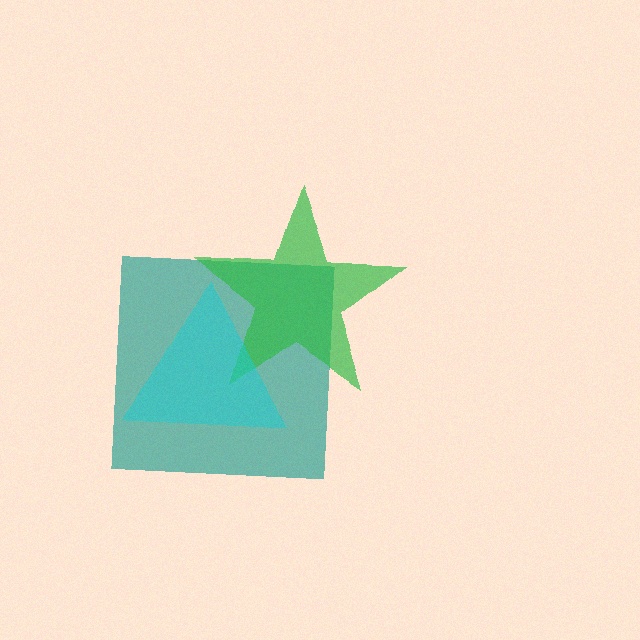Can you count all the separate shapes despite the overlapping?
Yes, there are 3 separate shapes.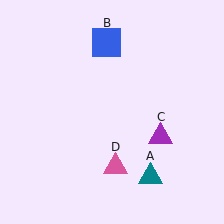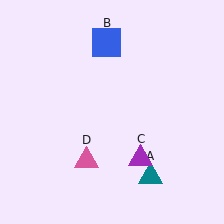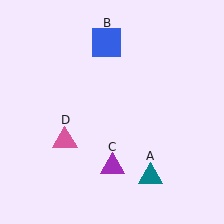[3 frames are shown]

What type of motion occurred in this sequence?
The purple triangle (object C), pink triangle (object D) rotated clockwise around the center of the scene.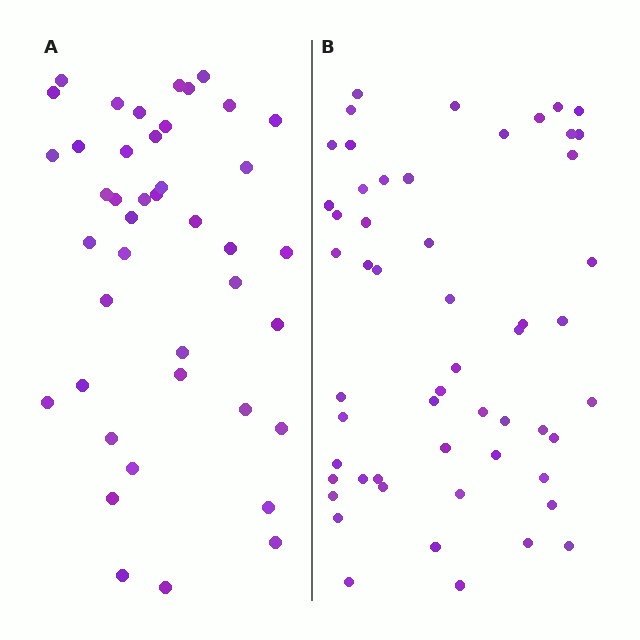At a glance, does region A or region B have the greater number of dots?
Region B (the right region) has more dots.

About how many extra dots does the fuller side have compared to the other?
Region B has roughly 12 or so more dots than region A.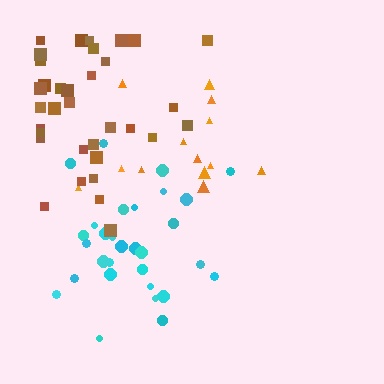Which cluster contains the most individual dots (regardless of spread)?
Brown (35).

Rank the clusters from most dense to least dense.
cyan, brown, orange.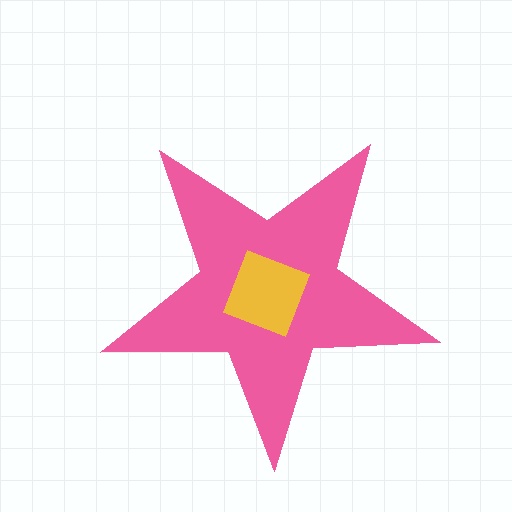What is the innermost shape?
The yellow square.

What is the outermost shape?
The pink star.